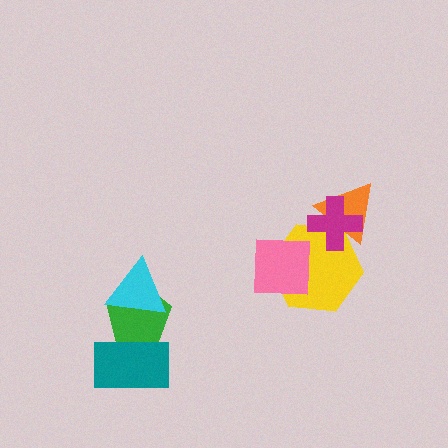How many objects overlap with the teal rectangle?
1 object overlaps with the teal rectangle.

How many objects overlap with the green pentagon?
2 objects overlap with the green pentagon.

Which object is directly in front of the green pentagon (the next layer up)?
The cyan triangle is directly in front of the green pentagon.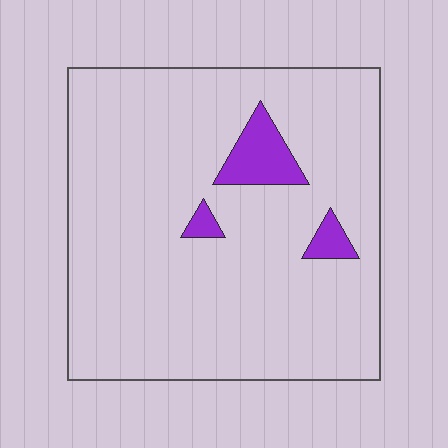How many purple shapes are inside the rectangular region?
3.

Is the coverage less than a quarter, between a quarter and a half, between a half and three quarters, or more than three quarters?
Less than a quarter.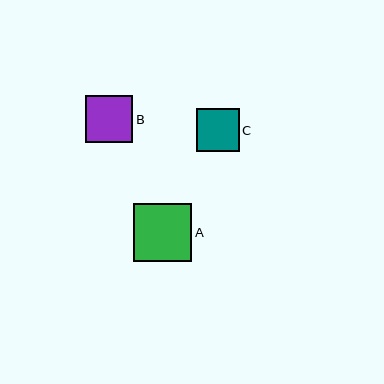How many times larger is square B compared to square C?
Square B is approximately 1.1 times the size of square C.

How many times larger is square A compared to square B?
Square A is approximately 1.2 times the size of square B.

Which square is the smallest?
Square C is the smallest with a size of approximately 43 pixels.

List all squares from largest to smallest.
From largest to smallest: A, B, C.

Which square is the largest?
Square A is the largest with a size of approximately 58 pixels.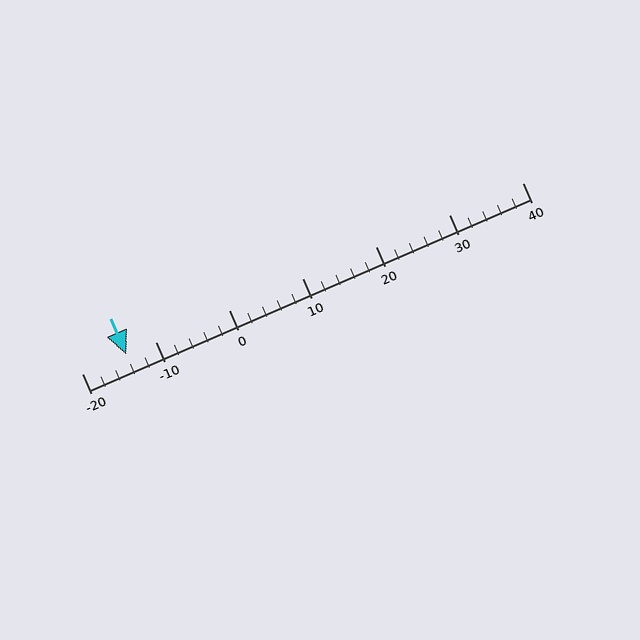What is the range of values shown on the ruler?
The ruler shows values from -20 to 40.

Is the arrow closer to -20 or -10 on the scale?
The arrow is closer to -10.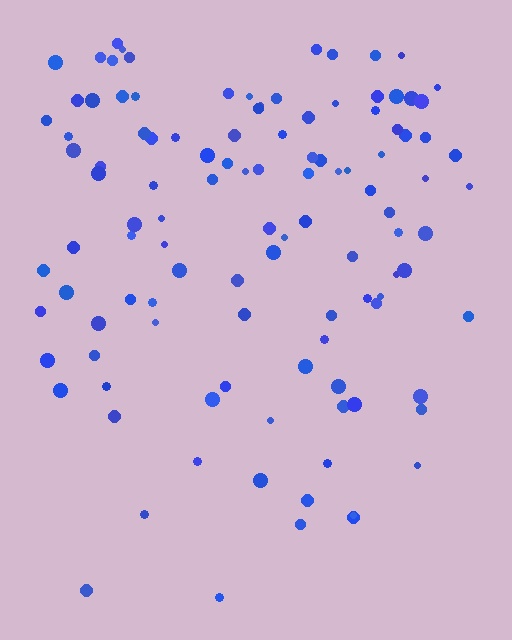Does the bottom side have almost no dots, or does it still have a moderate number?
Still a moderate number, just noticeably fewer than the top.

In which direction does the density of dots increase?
From bottom to top, with the top side densest.